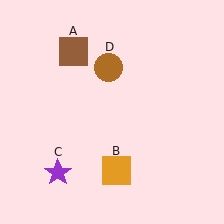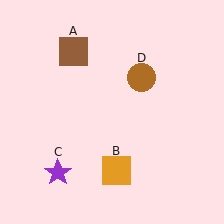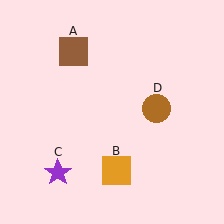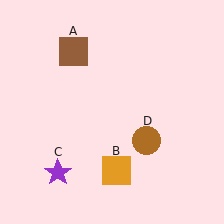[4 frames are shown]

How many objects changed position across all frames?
1 object changed position: brown circle (object D).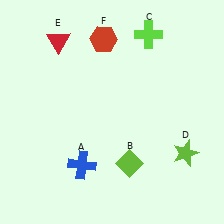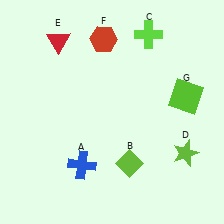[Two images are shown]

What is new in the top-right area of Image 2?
A lime square (G) was added in the top-right area of Image 2.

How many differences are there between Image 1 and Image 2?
There is 1 difference between the two images.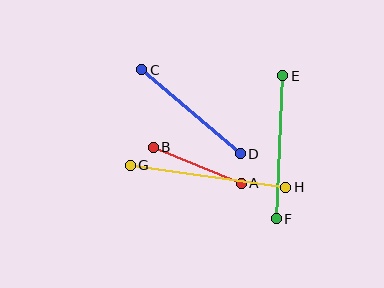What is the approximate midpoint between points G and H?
The midpoint is at approximately (208, 176) pixels.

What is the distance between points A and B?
The distance is approximately 95 pixels.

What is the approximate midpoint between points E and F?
The midpoint is at approximately (280, 147) pixels.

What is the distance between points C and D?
The distance is approximately 130 pixels.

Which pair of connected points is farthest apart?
Points G and H are farthest apart.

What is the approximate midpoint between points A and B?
The midpoint is at approximately (197, 165) pixels.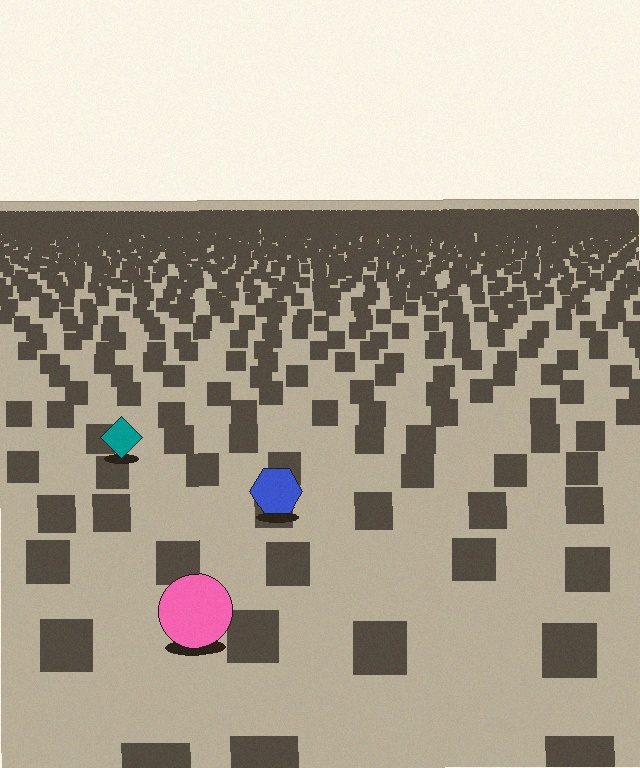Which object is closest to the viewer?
The pink circle is closest. The texture marks near it are larger and more spread out.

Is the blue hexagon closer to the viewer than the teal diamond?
Yes. The blue hexagon is closer — you can tell from the texture gradient: the ground texture is coarser near it.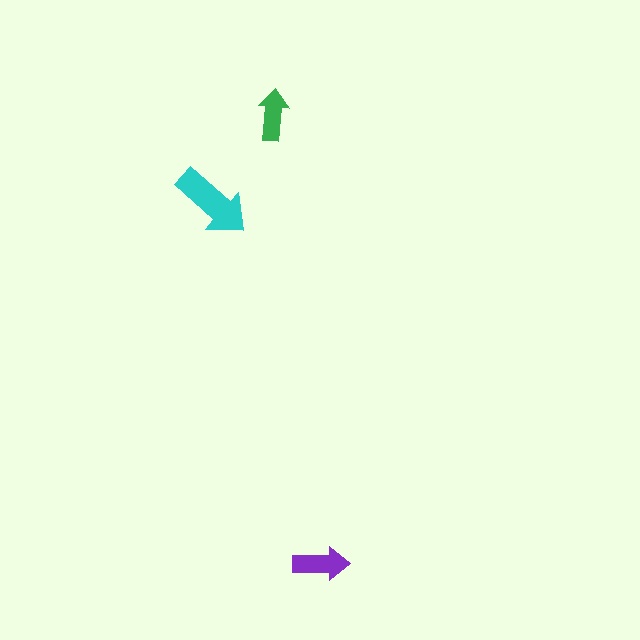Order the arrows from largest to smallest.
the cyan one, the purple one, the green one.